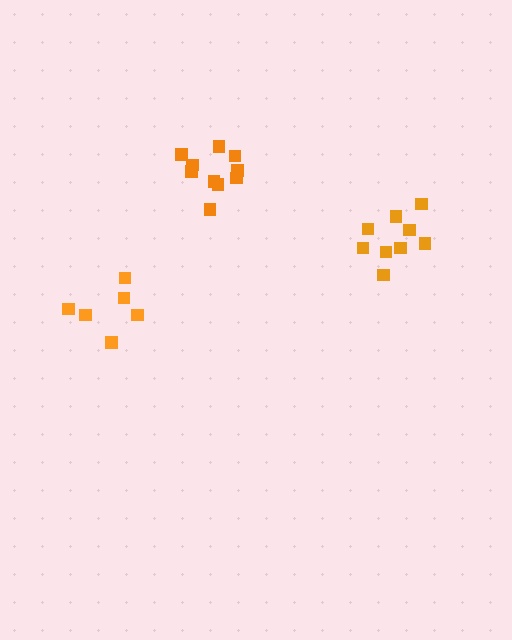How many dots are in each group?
Group 1: 10 dots, Group 2: 9 dots, Group 3: 6 dots (25 total).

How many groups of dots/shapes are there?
There are 3 groups.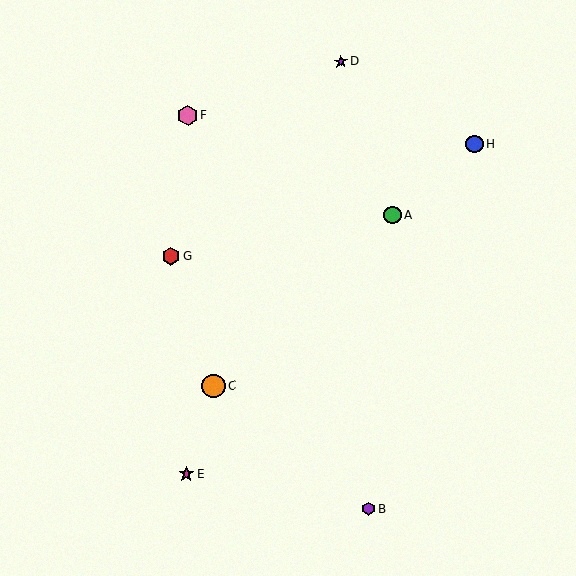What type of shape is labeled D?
Shape D is a purple star.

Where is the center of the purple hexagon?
The center of the purple hexagon is at (369, 509).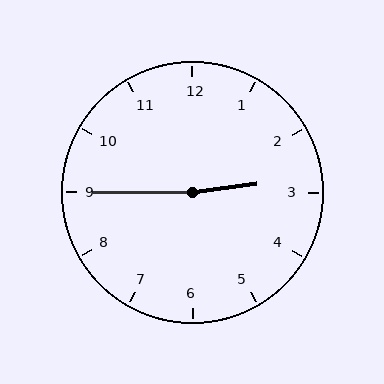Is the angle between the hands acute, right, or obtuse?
It is obtuse.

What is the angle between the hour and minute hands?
Approximately 172 degrees.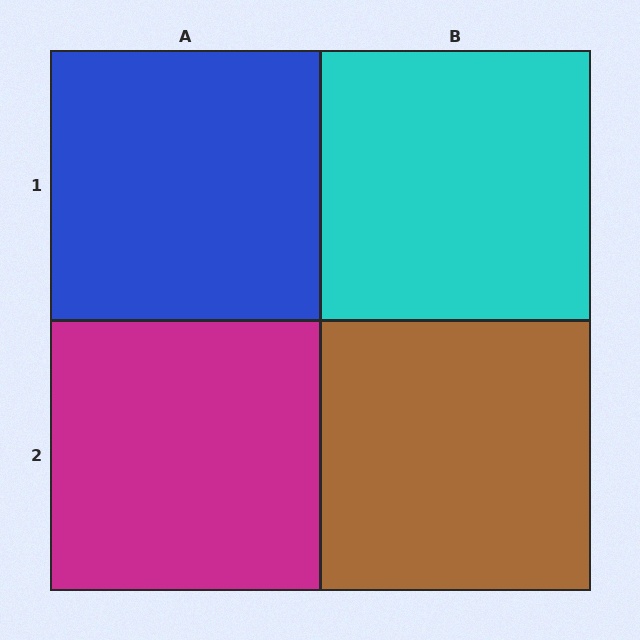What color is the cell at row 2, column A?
Magenta.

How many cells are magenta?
1 cell is magenta.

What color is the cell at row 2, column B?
Brown.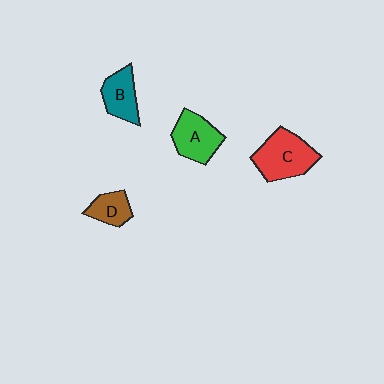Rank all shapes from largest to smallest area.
From largest to smallest: C (red), A (green), B (teal), D (brown).